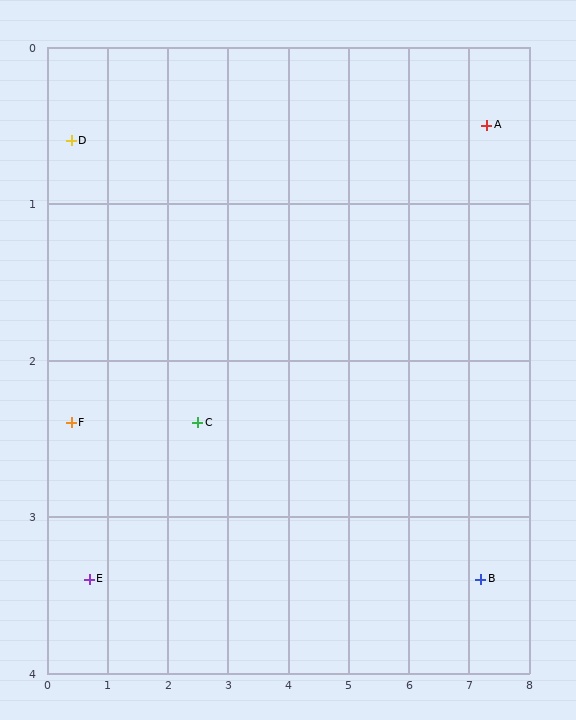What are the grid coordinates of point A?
Point A is at approximately (7.3, 0.5).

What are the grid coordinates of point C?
Point C is at approximately (2.5, 2.4).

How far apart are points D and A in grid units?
Points D and A are about 6.9 grid units apart.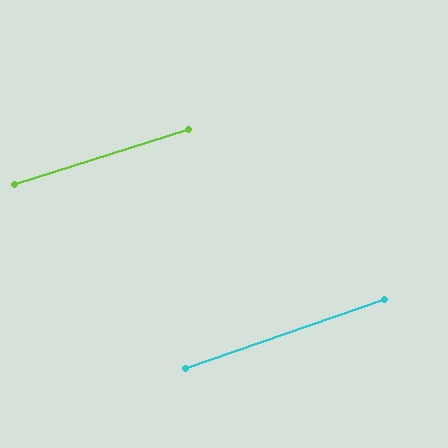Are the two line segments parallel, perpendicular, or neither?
Parallel — their directions differ by only 1.6°.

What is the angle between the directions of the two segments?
Approximately 2 degrees.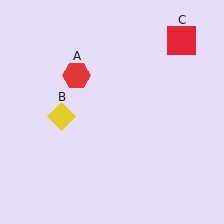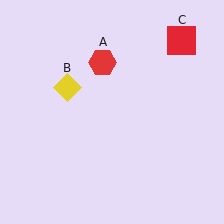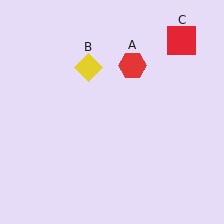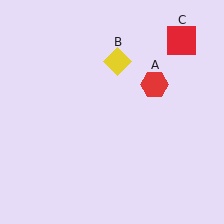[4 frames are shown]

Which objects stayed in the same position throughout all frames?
Red square (object C) remained stationary.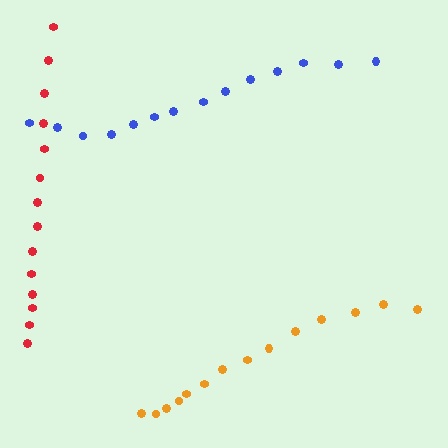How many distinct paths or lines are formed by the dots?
There are 3 distinct paths.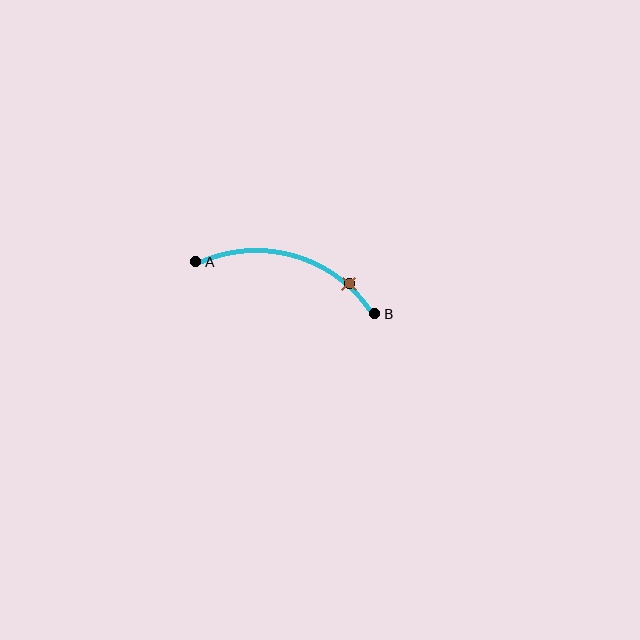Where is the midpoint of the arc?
The arc midpoint is the point on the curve farthest from the straight line joining A and B. It sits above that line.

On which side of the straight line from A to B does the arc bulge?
The arc bulges above the straight line connecting A and B.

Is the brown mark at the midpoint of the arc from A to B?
No. The brown mark lies on the arc but is closer to endpoint B. The arc midpoint would be at the point on the curve equidistant along the arc from both A and B.